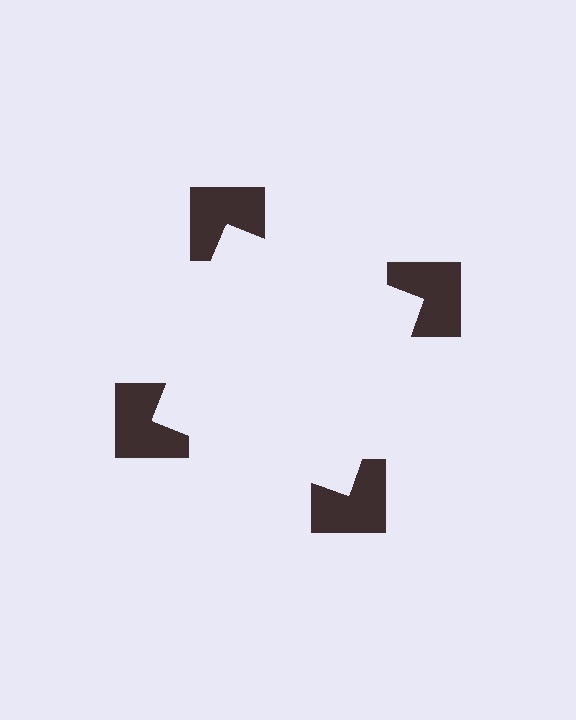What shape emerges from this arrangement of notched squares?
An illusory square — its edges are inferred from the aligned wedge cuts in the notched squares, not physically drawn.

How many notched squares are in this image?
There are 4 — one at each vertex of the illusory square.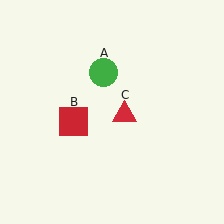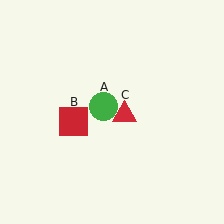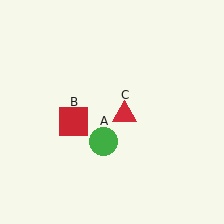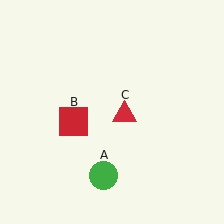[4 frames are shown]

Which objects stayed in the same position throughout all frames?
Red square (object B) and red triangle (object C) remained stationary.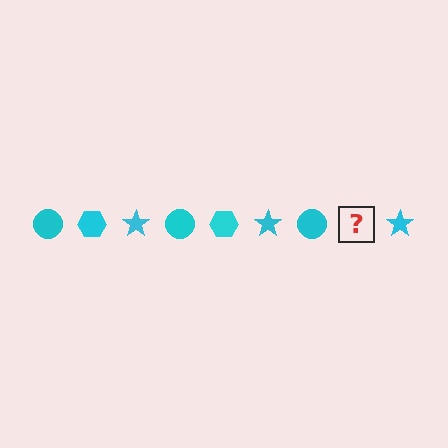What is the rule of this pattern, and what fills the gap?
The rule is that the pattern cycles through circle, hexagon, star shapes in cyan. The gap should be filled with a cyan hexagon.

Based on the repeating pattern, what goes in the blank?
The blank should be a cyan hexagon.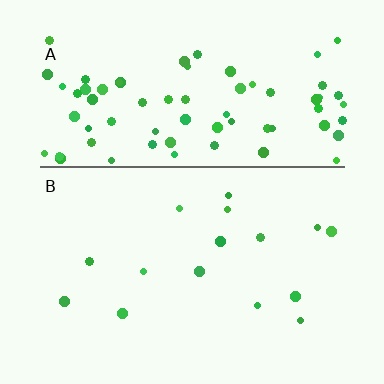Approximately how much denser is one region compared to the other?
Approximately 4.9× — region A over region B.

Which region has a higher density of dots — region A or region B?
A (the top).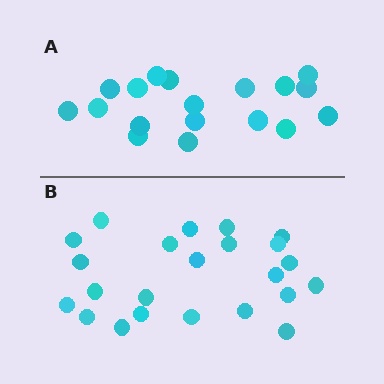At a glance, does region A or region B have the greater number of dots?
Region B (the bottom region) has more dots.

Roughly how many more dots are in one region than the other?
Region B has about 5 more dots than region A.